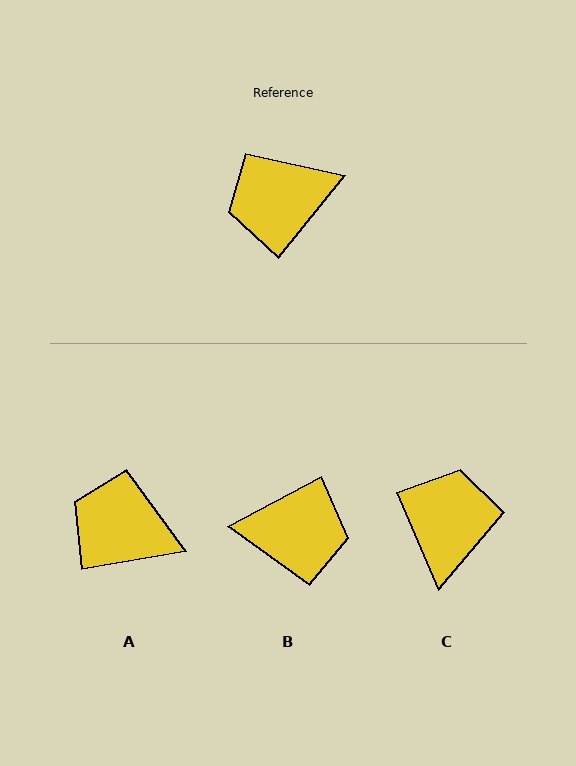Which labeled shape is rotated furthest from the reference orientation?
B, about 156 degrees away.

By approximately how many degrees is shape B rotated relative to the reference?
Approximately 156 degrees counter-clockwise.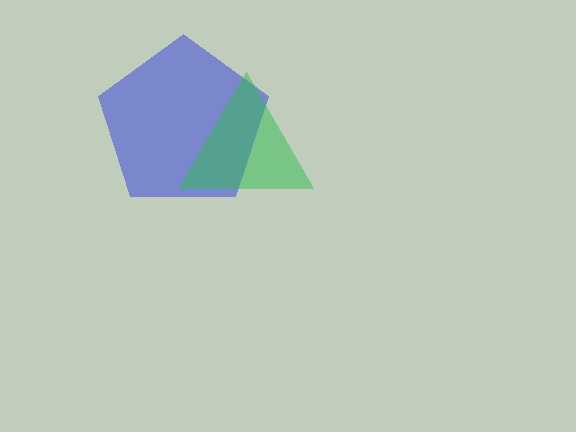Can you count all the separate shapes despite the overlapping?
Yes, there are 2 separate shapes.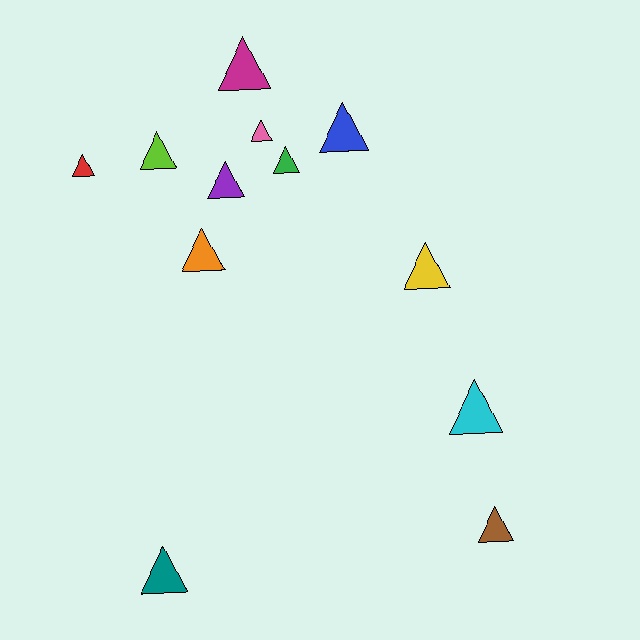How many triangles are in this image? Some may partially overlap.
There are 12 triangles.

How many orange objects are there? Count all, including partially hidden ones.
There is 1 orange object.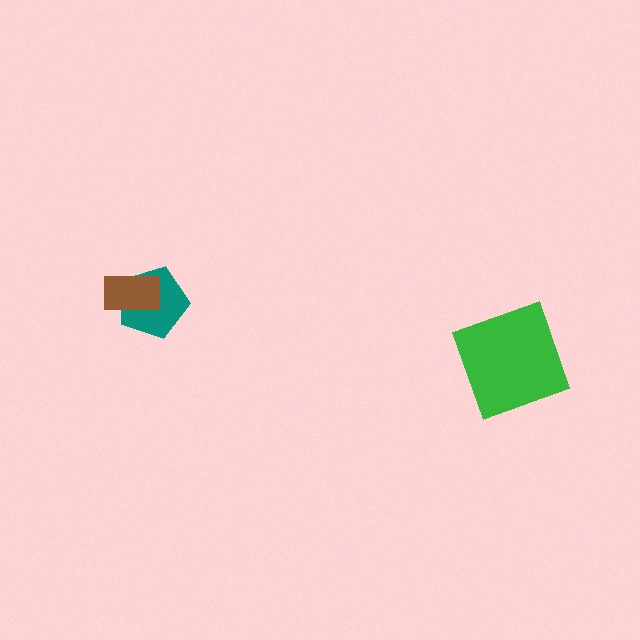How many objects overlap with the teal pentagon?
1 object overlaps with the teal pentagon.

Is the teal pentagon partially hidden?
Yes, it is partially covered by another shape.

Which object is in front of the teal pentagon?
The brown rectangle is in front of the teal pentagon.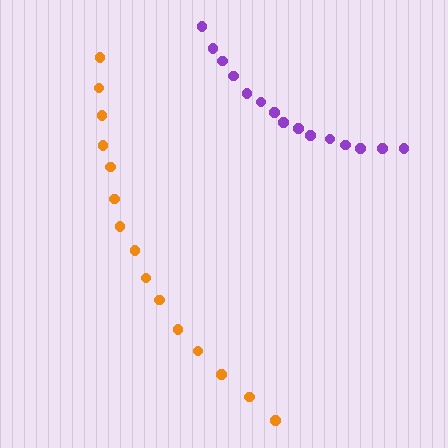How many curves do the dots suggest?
There are 2 distinct paths.